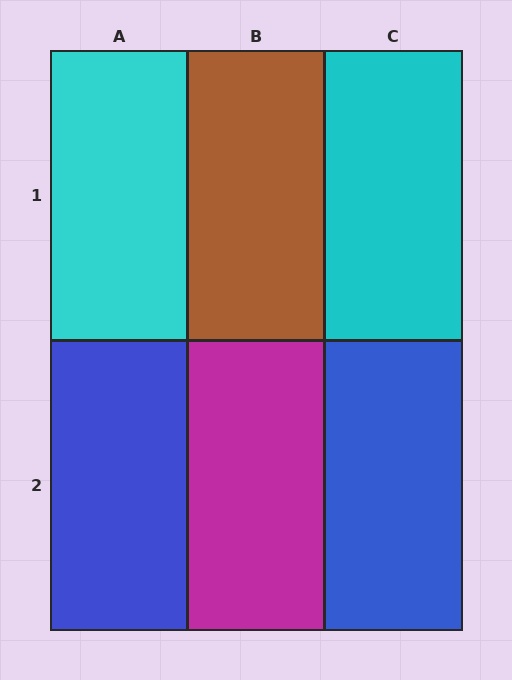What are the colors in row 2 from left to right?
Blue, magenta, blue.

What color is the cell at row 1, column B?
Brown.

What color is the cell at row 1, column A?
Cyan.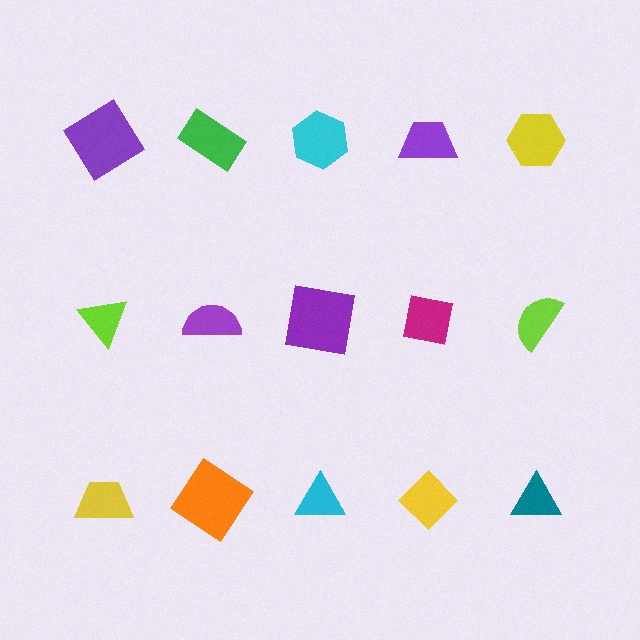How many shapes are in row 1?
5 shapes.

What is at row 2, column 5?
A lime semicircle.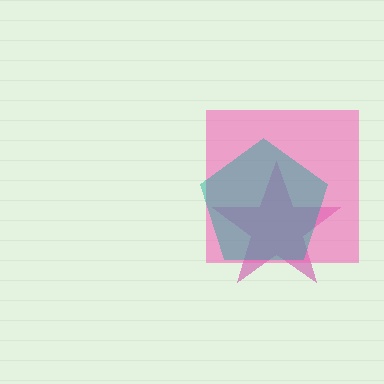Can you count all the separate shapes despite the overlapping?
Yes, there are 3 separate shapes.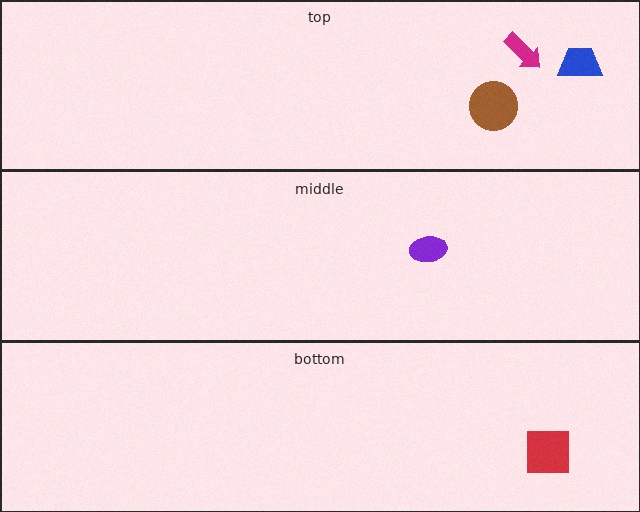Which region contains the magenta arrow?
The top region.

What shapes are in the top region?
The blue trapezoid, the magenta arrow, the brown circle.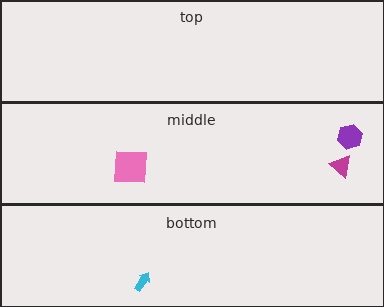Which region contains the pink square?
The middle region.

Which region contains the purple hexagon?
The middle region.